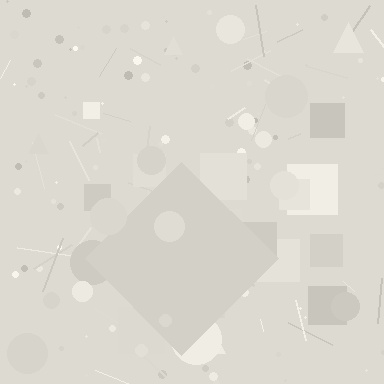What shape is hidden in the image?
A diamond is hidden in the image.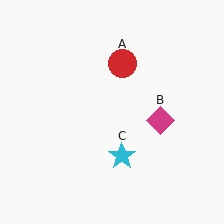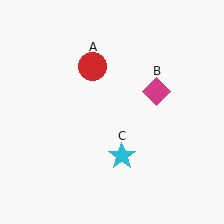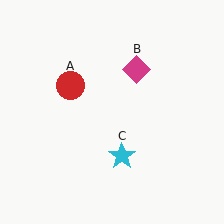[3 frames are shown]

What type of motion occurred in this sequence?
The red circle (object A), magenta diamond (object B) rotated counterclockwise around the center of the scene.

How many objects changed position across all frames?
2 objects changed position: red circle (object A), magenta diamond (object B).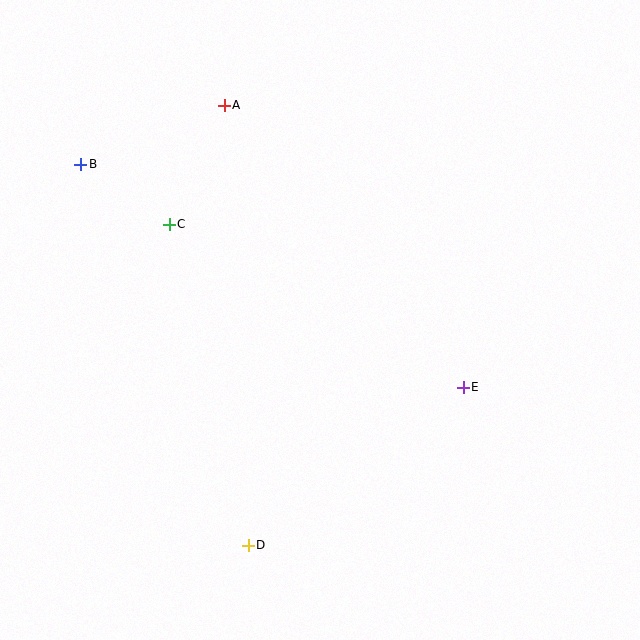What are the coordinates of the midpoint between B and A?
The midpoint between B and A is at (152, 135).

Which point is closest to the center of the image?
Point E at (463, 387) is closest to the center.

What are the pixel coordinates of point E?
Point E is at (463, 387).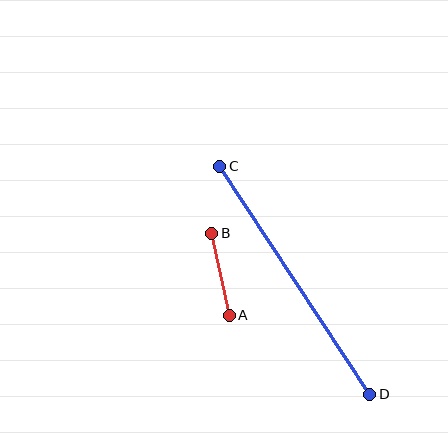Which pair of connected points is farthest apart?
Points C and D are farthest apart.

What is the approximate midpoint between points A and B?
The midpoint is at approximately (221, 274) pixels.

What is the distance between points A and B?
The distance is approximately 84 pixels.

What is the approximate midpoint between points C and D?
The midpoint is at approximately (295, 280) pixels.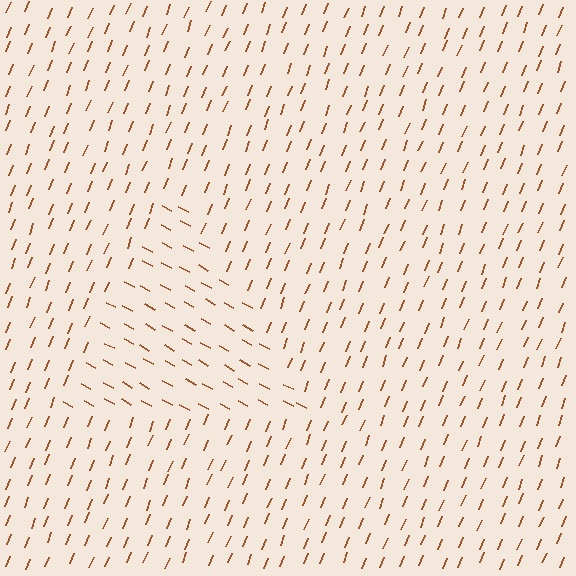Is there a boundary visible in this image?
Yes, there is a texture boundary formed by a change in line orientation.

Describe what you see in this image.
The image is filled with small brown line segments. A triangle region in the image has lines oriented differently from the surrounding lines, creating a visible texture boundary.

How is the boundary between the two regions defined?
The boundary is defined purely by a change in line orientation (approximately 83 degrees difference). All lines are the same color and thickness.